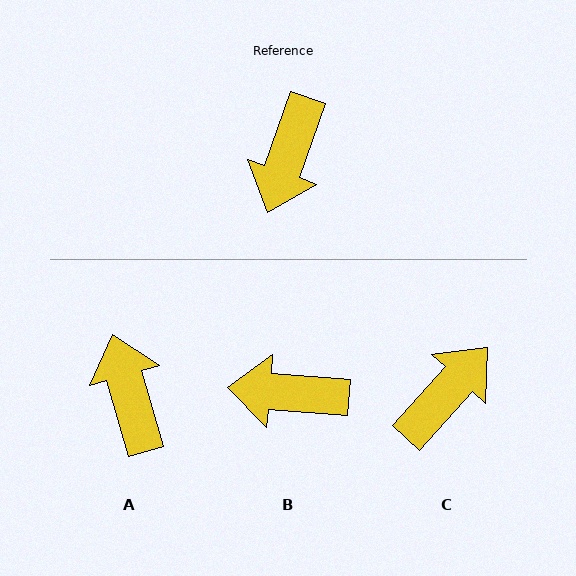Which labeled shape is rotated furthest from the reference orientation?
C, about 157 degrees away.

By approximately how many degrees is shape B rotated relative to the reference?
Approximately 75 degrees clockwise.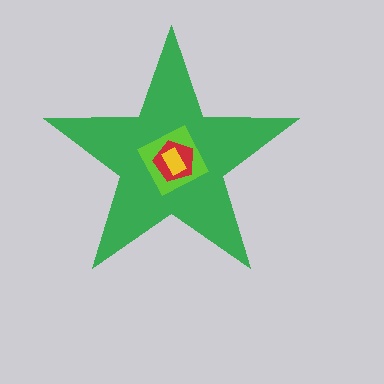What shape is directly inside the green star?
The lime diamond.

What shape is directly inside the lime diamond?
The red pentagon.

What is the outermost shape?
The green star.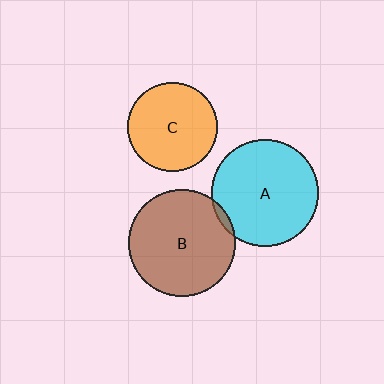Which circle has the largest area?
Circle A (cyan).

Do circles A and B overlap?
Yes.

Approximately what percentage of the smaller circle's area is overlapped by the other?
Approximately 5%.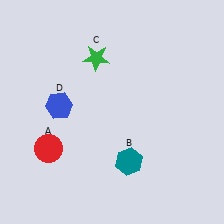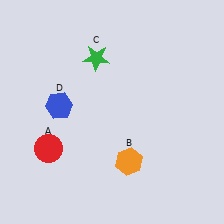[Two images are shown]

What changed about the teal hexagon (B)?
In Image 1, B is teal. In Image 2, it changed to orange.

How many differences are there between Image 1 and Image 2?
There is 1 difference between the two images.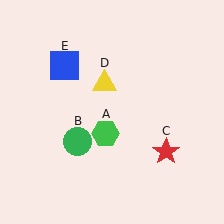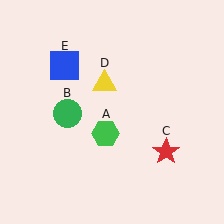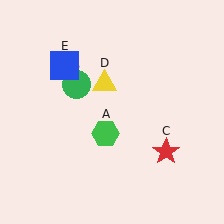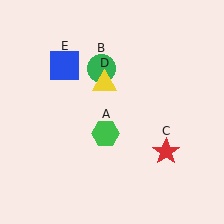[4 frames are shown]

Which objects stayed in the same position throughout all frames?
Green hexagon (object A) and red star (object C) and yellow triangle (object D) and blue square (object E) remained stationary.